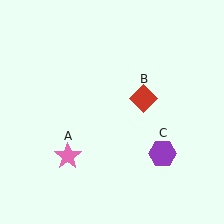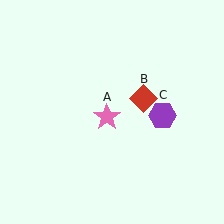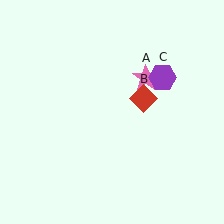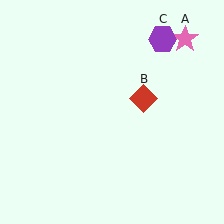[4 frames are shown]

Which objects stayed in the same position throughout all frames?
Red diamond (object B) remained stationary.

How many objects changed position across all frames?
2 objects changed position: pink star (object A), purple hexagon (object C).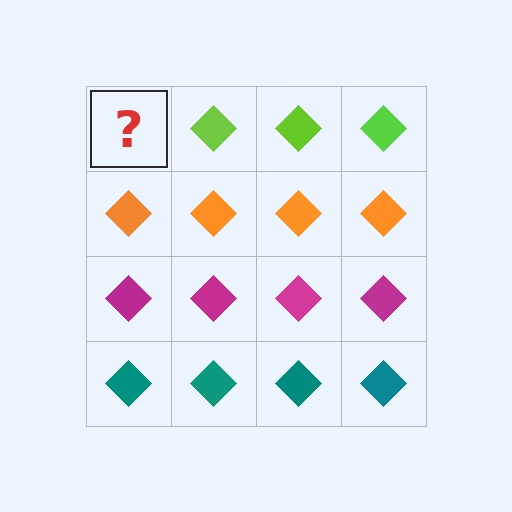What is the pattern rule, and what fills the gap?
The rule is that each row has a consistent color. The gap should be filled with a lime diamond.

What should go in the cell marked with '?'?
The missing cell should contain a lime diamond.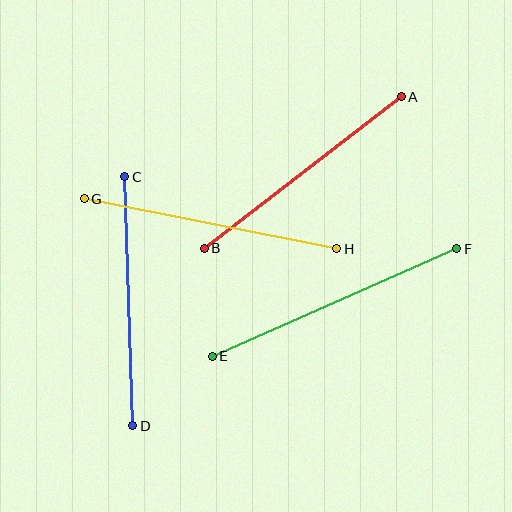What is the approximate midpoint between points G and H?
The midpoint is at approximately (210, 224) pixels.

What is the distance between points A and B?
The distance is approximately 248 pixels.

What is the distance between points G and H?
The distance is approximately 258 pixels.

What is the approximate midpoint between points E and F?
The midpoint is at approximately (335, 302) pixels.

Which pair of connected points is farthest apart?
Points E and F are farthest apart.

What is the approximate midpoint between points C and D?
The midpoint is at approximately (129, 301) pixels.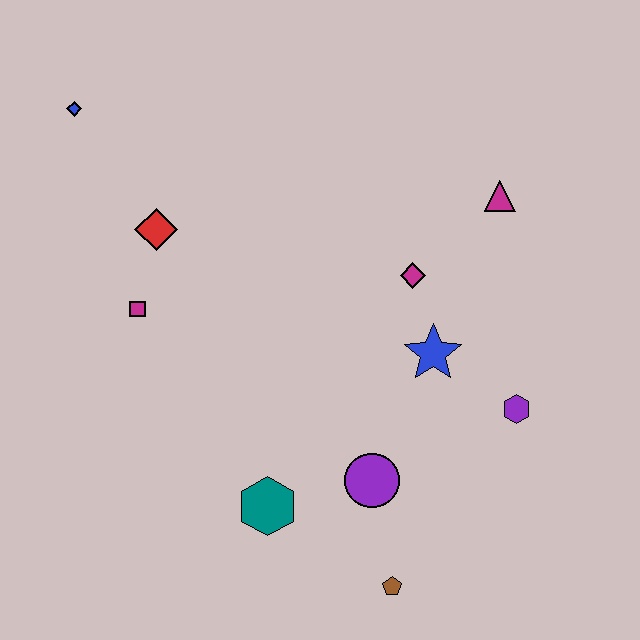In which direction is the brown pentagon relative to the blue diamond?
The brown pentagon is below the blue diamond.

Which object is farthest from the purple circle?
The blue diamond is farthest from the purple circle.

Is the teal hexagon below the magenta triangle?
Yes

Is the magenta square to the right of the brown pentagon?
No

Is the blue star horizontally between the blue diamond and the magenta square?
No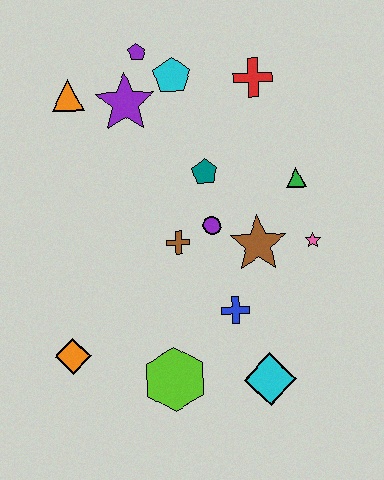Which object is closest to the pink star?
The brown star is closest to the pink star.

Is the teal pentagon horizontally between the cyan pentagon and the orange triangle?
No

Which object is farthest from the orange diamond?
The red cross is farthest from the orange diamond.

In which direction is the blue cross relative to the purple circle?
The blue cross is below the purple circle.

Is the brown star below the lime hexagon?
No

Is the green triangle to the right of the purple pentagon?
Yes